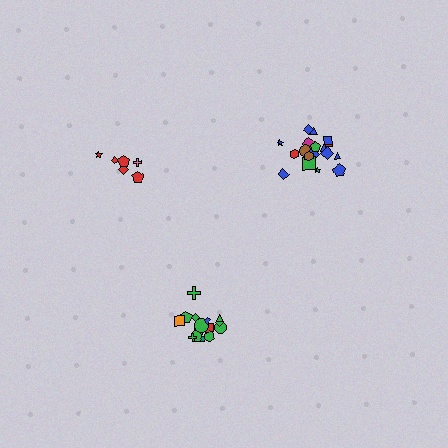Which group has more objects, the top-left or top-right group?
The top-right group.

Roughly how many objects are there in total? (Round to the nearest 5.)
Roughly 40 objects in total.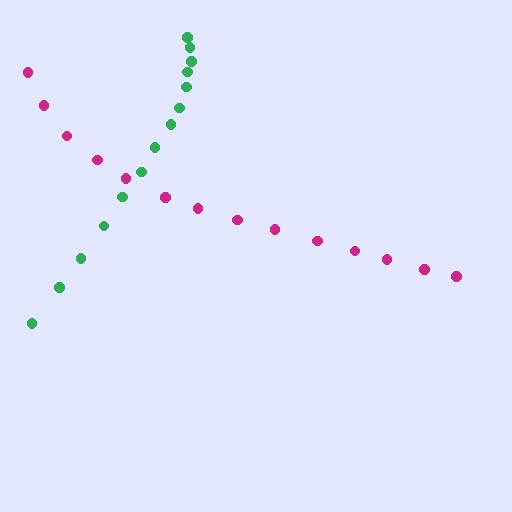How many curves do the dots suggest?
There are 2 distinct paths.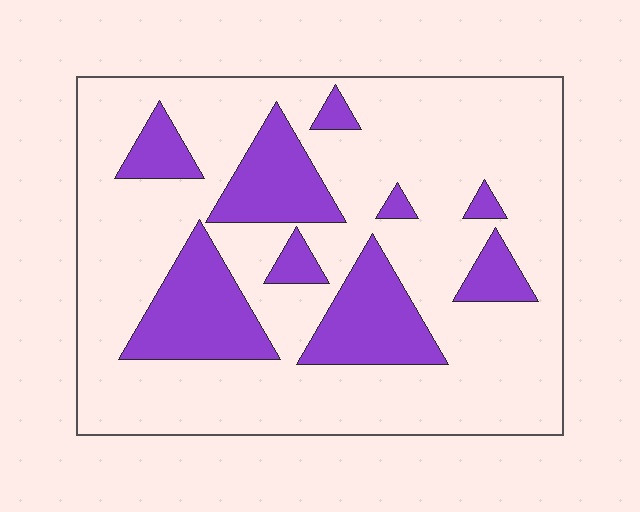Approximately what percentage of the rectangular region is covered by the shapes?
Approximately 25%.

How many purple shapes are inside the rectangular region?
9.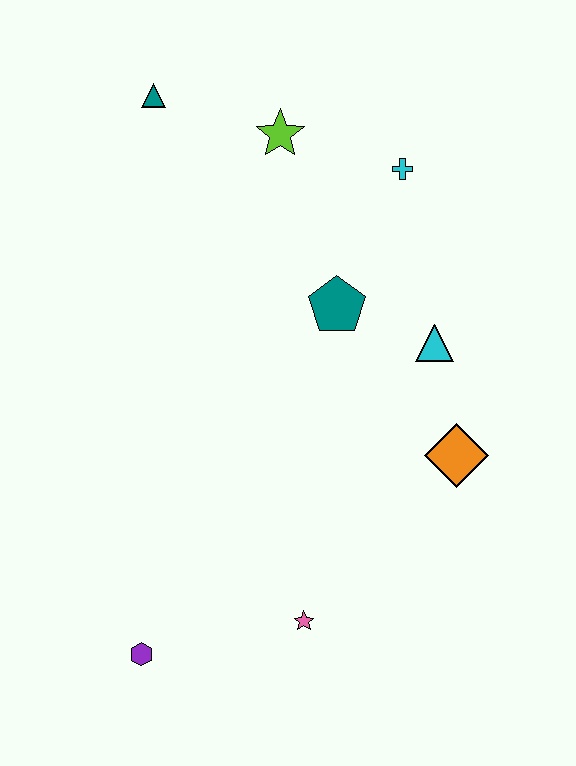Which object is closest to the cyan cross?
The lime star is closest to the cyan cross.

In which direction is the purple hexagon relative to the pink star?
The purple hexagon is to the left of the pink star.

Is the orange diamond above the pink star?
Yes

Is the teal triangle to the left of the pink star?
Yes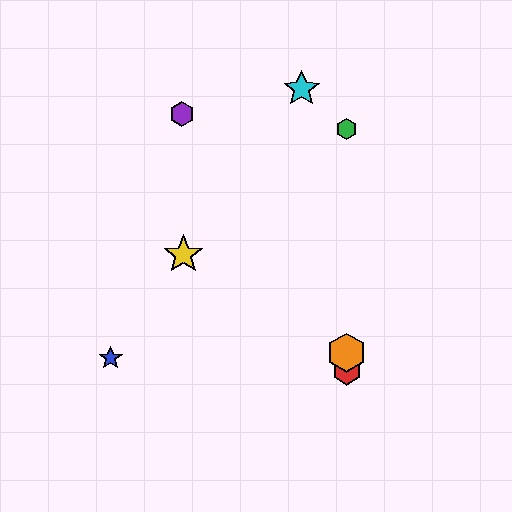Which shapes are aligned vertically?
The red hexagon, the green hexagon, the orange hexagon are aligned vertically.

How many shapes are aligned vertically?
3 shapes (the red hexagon, the green hexagon, the orange hexagon) are aligned vertically.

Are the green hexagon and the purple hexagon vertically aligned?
No, the green hexagon is at x≈347 and the purple hexagon is at x≈182.